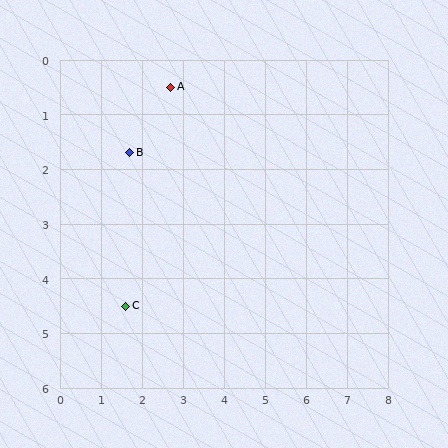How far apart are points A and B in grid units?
Points A and B are about 1.6 grid units apart.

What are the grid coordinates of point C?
Point C is at approximately (1.6, 4.5).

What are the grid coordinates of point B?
Point B is at approximately (1.7, 1.7).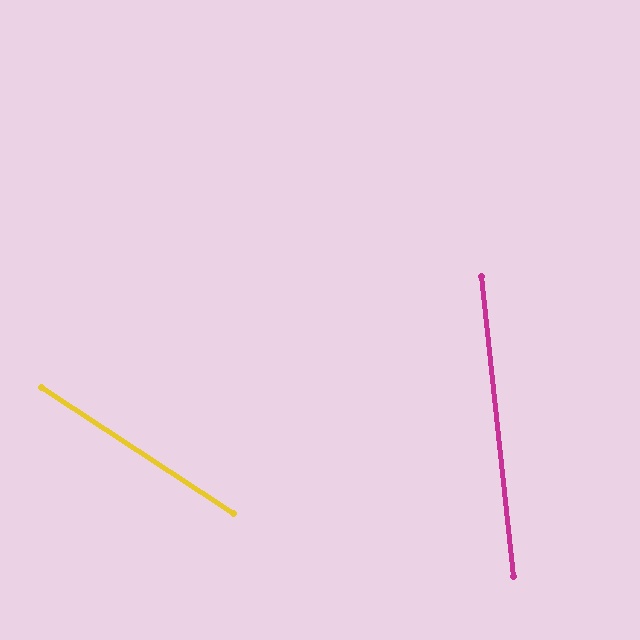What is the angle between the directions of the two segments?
Approximately 51 degrees.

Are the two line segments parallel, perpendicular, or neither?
Neither parallel nor perpendicular — they differ by about 51°.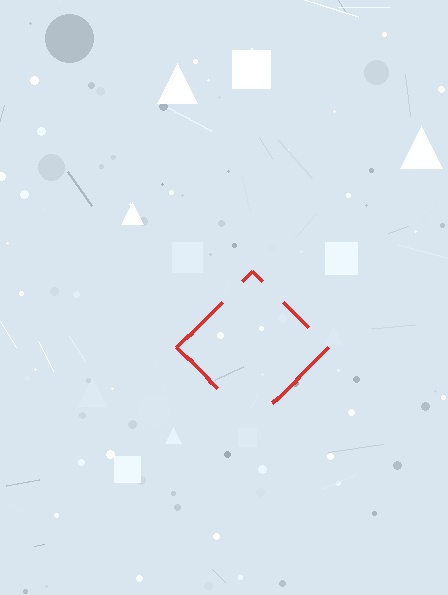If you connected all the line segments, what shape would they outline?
They would outline a diamond.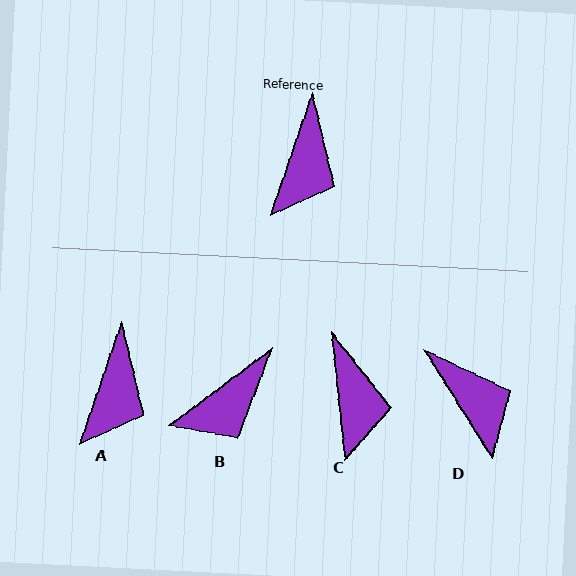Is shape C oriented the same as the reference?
No, it is off by about 25 degrees.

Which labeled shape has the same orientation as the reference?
A.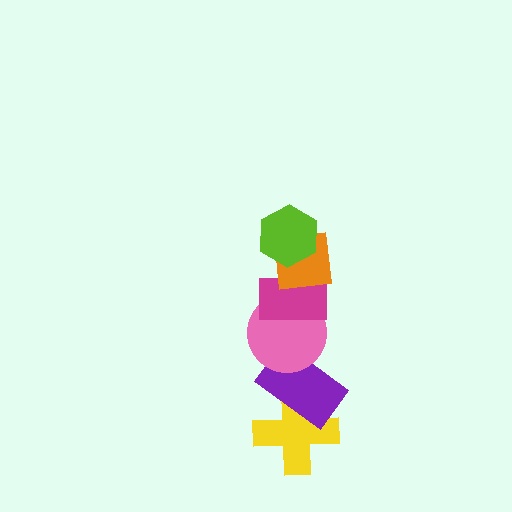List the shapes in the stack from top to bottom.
From top to bottom: the lime hexagon, the orange square, the magenta rectangle, the pink circle, the purple rectangle, the yellow cross.